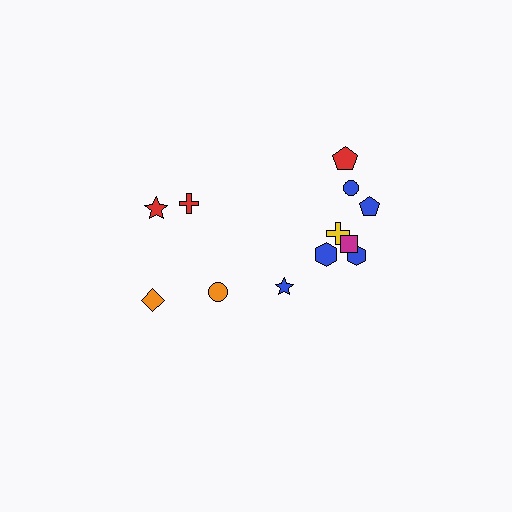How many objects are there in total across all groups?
There are 12 objects.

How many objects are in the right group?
There are 8 objects.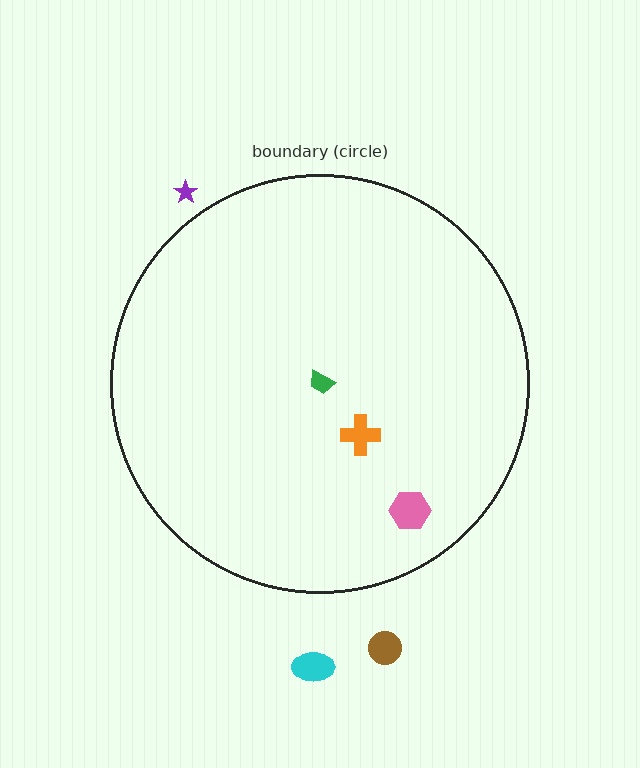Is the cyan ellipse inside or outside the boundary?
Outside.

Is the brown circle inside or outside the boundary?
Outside.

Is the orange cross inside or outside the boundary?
Inside.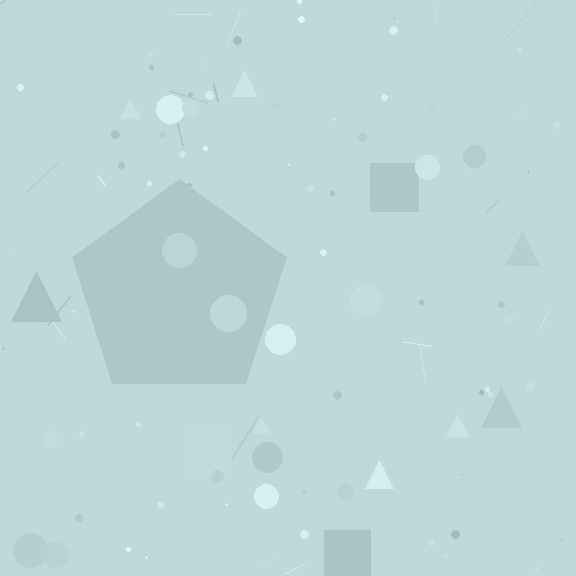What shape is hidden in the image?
A pentagon is hidden in the image.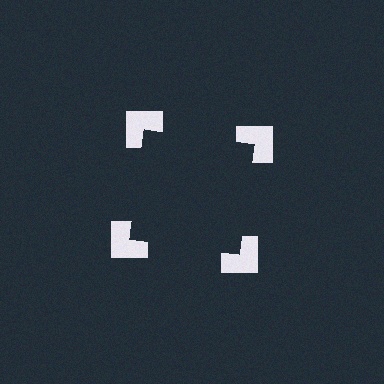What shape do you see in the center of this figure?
An illusory square — its edges are inferred from the aligned wedge cuts in the notched squares, not physically drawn.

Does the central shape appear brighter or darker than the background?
It typically appears slightly darker than the background, even though no actual brightness change is drawn.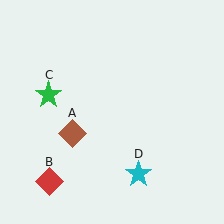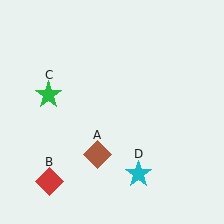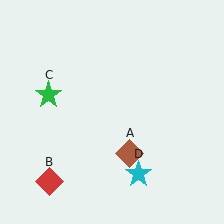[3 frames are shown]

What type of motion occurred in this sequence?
The brown diamond (object A) rotated counterclockwise around the center of the scene.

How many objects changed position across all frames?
1 object changed position: brown diamond (object A).